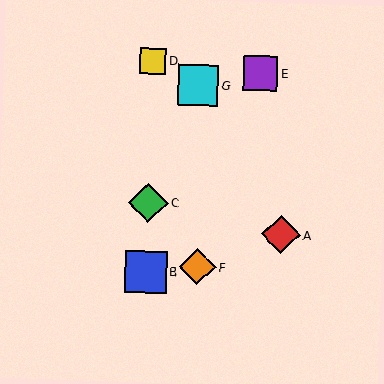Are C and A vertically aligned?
No, C is at x≈148 and A is at x≈281.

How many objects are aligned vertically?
3 objects (B, C, D) are aligned vertically.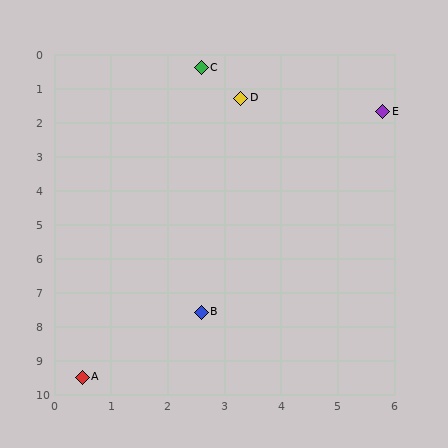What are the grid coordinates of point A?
Point A is at approximately (0.5, 9.5).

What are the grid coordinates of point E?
Point E is at approximately (5.8, 1.7).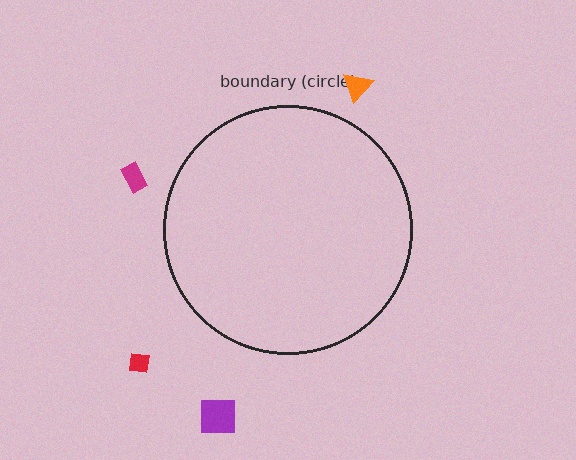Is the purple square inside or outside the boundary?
Outside.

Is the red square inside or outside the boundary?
Outside.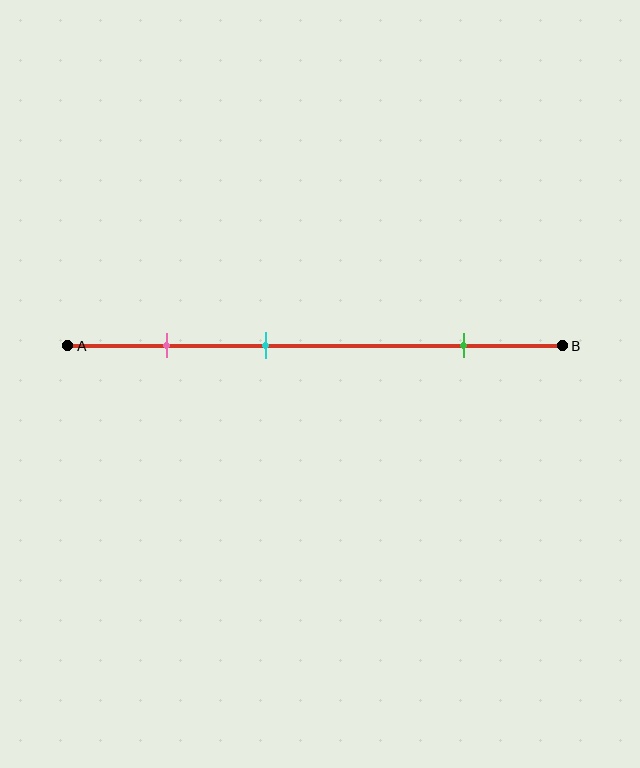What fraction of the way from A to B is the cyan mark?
The cyan mark is approximately 40% (0.4) of the way from A to B.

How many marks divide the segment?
There are 3 marks dividing the segment.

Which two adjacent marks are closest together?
The pink and cyan marks are the closest adjacent pair.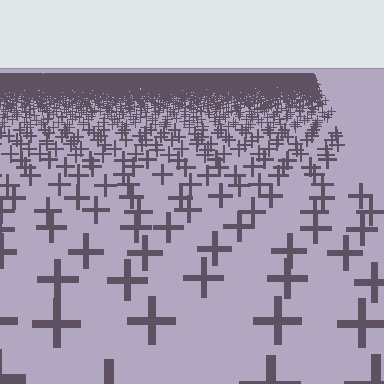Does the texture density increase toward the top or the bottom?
Density increases toward the top.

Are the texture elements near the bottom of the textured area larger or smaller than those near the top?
Larger. Near the bottom, elements are closer to the viewer and appear at a bigger on-screen size.